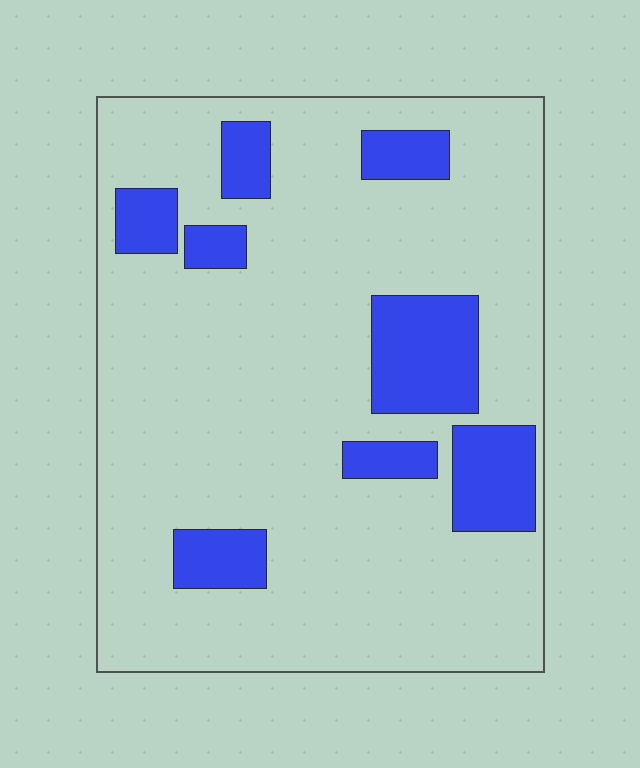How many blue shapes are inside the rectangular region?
8.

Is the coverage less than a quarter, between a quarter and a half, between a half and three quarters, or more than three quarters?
Less than a quarter.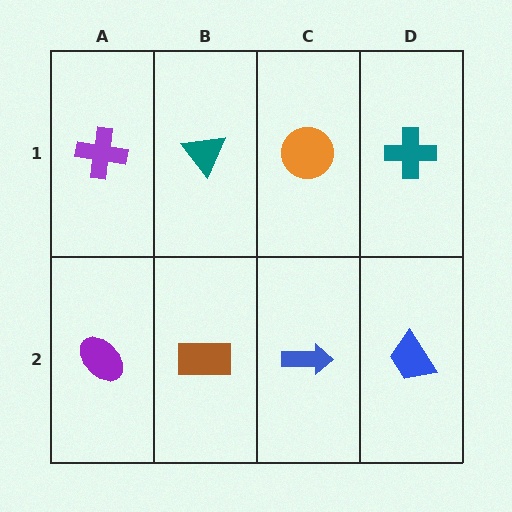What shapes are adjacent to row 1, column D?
A blue trapezoid (row 2, column D), an orange circle (row 1, column C).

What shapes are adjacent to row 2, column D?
A teal cross (row 1, column D), a blue arrow (row 2, column C).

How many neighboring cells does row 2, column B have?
3.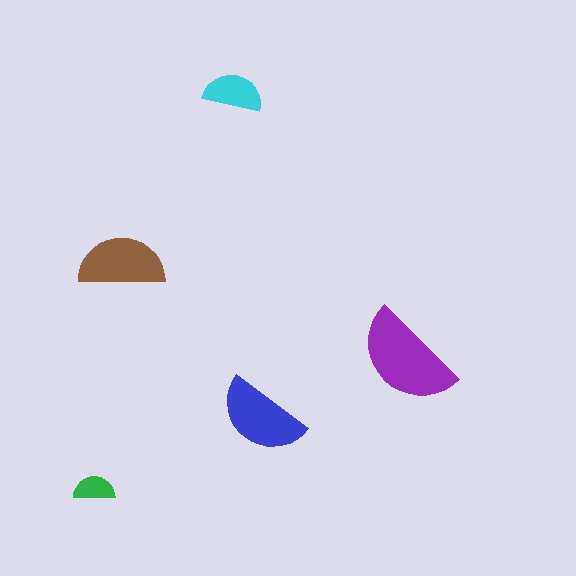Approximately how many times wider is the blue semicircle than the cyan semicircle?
About 1.5 times wider.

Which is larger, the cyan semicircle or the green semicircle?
The cyan one.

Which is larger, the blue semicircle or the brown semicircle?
The blue one.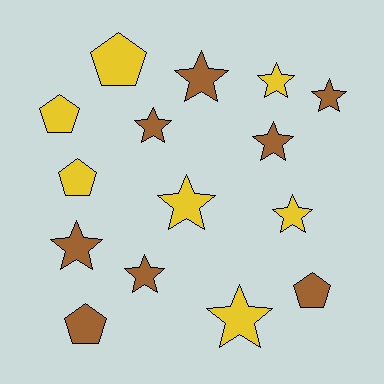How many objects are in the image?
There are 15 objects.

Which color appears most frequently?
Brown, with 8 objects.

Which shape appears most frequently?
Star, with 10 objects.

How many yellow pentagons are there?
There are 3 yellow pentagons.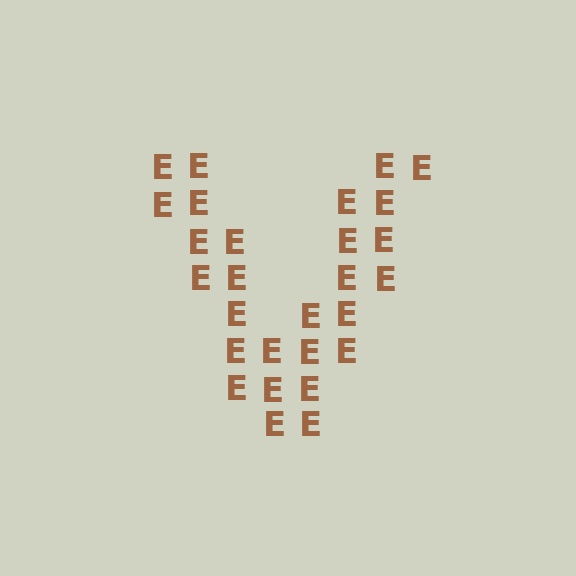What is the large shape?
The large shape is the letter V.